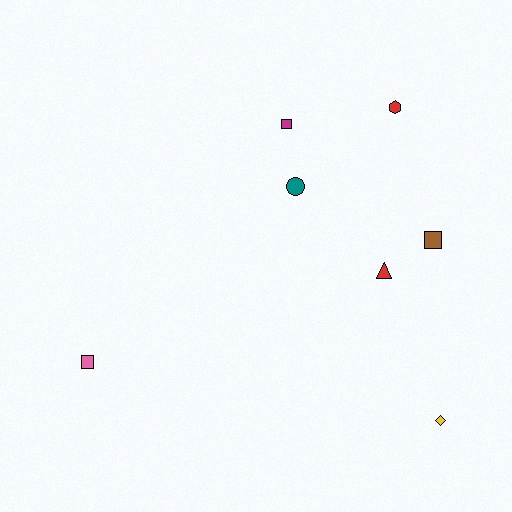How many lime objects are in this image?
There are no lime objects.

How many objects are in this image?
There are 7 objects.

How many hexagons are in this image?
There is 1 hexagon.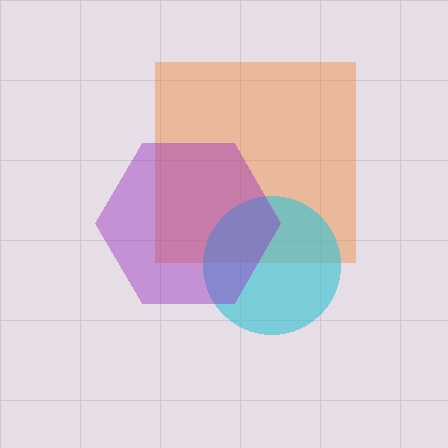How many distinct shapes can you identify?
There are 3 distinct shapes: an orange square, a cyan circle, a purple hexagon.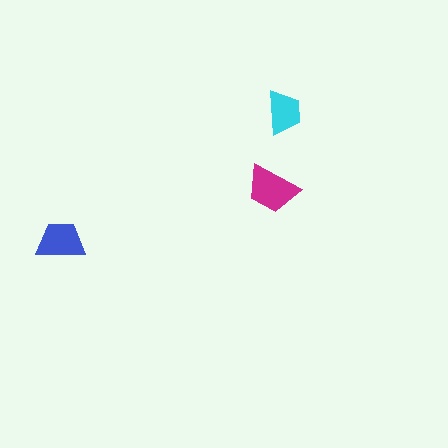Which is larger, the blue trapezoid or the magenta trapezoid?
The magenta one.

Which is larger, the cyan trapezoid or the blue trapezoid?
The blue one.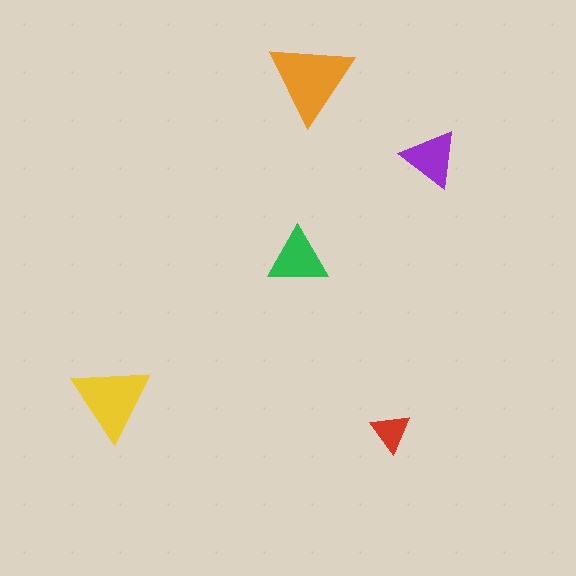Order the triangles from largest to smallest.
the orange one, the yellow one, the green one, the purple one, the red one.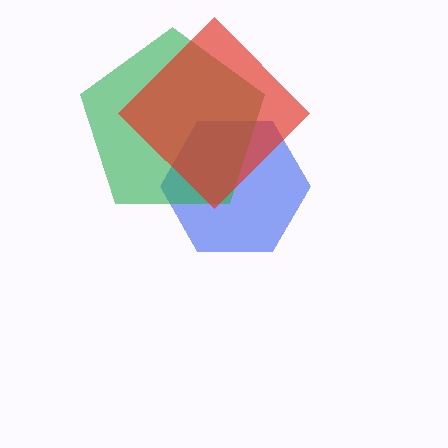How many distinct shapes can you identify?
There are 3 distinct shapes: a blue hexagon, a green pentagon, a red diamond.